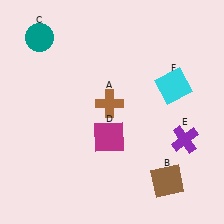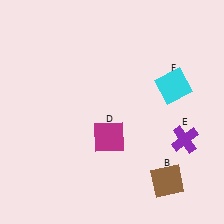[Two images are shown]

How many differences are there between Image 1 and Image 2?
There are 2 differences between the two images.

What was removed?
The brown cross (A), the teal circle (C) were removed in Image 2.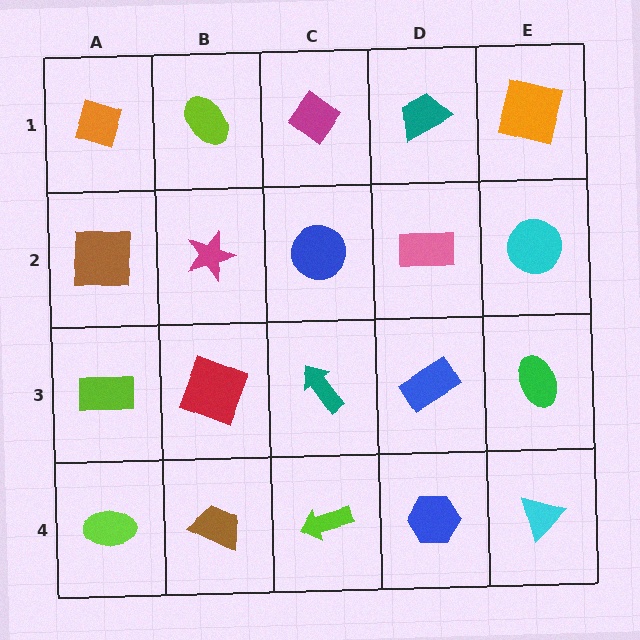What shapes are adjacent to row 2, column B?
A lime ellipse (row 1, column B), a red square (row 3, column B), a brown square (row 2, column A), a blue circle (row 2, column C).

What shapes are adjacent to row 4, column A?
A lime rectangle (row 3, column A), a brown trapezoid (row 4, column B).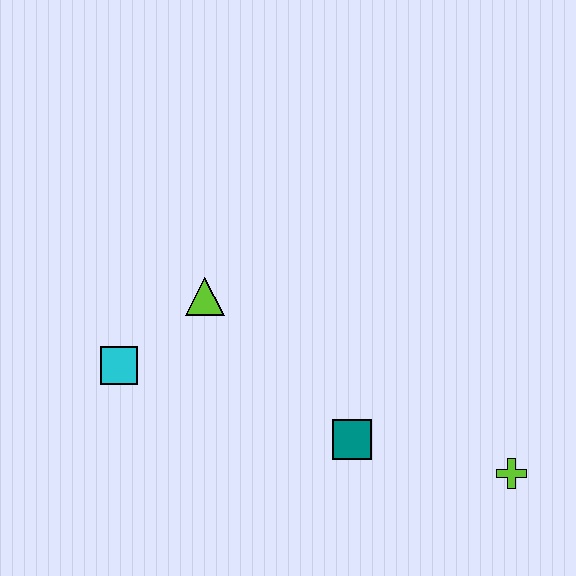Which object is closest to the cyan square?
The lime triangle is closest to the cyan square.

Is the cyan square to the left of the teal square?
Yes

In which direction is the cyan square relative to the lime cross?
The cyan square is to the left of the lime cross.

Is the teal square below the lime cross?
No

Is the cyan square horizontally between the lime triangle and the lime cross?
No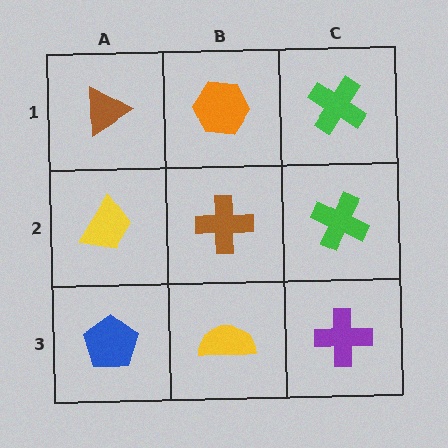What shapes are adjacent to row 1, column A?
A yellow trapezoid (row 2, column A), an orange hexagon (row 1, column B).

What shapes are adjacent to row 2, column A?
A brown triangle (row 1, column A), a blue pentagon (row 3, column A), a brown cross (row 2, column B).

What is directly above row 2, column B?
An orange hexagon.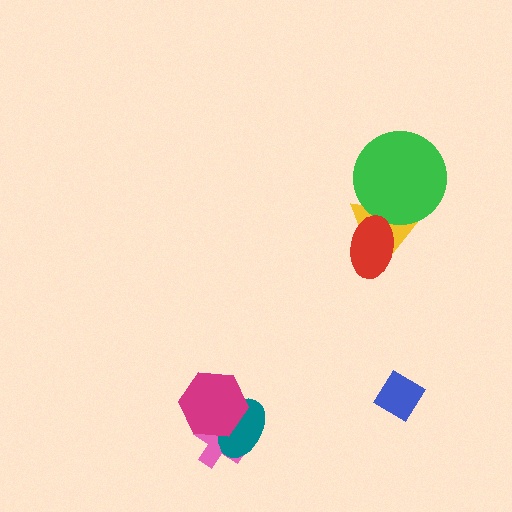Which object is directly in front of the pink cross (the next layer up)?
The teal ellipse is directly in front of the pink cross.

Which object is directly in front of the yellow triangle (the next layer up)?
The green circle is directly in front of the yellow triangle.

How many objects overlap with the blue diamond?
0 objects overlap with the blue diamond.